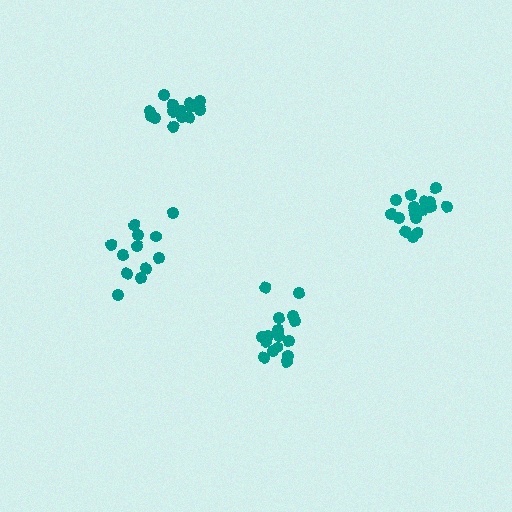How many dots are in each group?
Group 1: 12 dots, Group 2: 16 dots, Group 3: 16 dots, Group 4: 14 dots (58 total).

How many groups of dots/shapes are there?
There are 4 groups.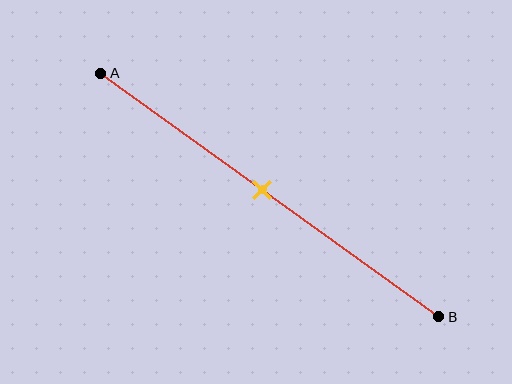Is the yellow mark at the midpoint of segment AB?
Yes, the mark is approximately at the midpoint.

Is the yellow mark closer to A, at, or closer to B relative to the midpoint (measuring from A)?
The yellow mark is approximately at the midpoint of segment AB.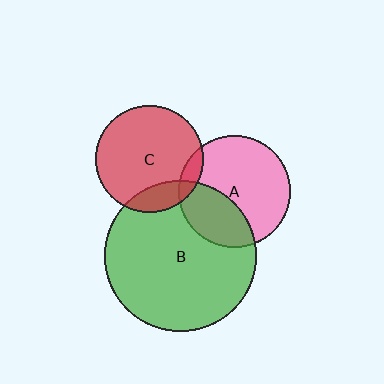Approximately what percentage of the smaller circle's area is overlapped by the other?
Approximately 15%.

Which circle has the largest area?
Circle B (green).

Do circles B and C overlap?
Yes.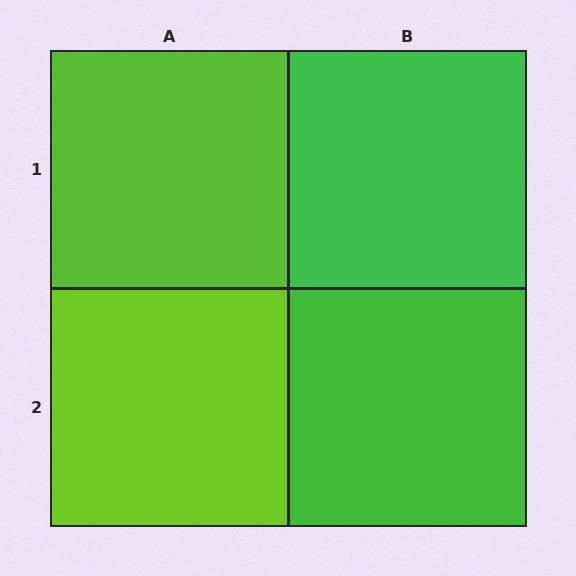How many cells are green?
2 cells are green.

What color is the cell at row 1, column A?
Lime.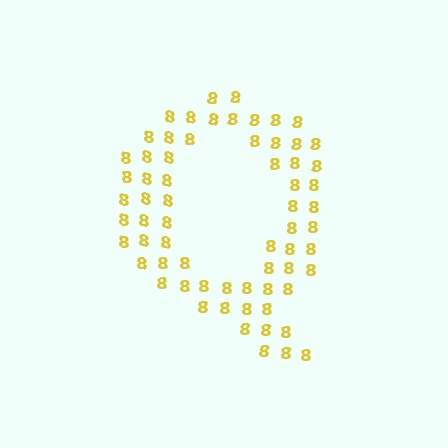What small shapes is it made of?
It is made of small digit 8's.